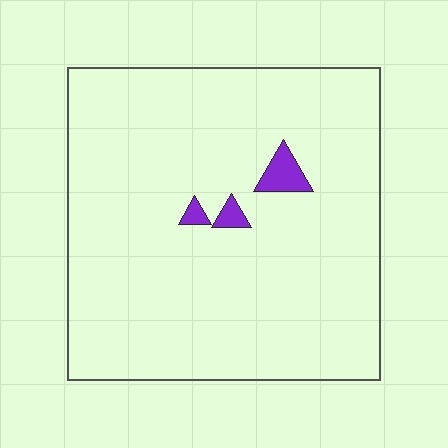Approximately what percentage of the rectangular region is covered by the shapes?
Approximately 5%.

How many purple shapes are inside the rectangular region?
3.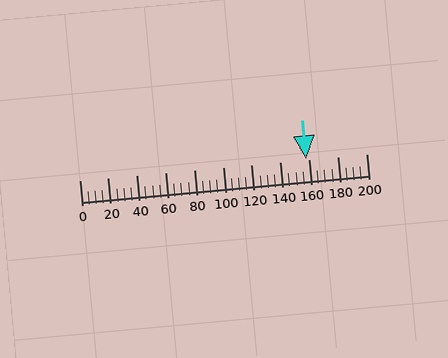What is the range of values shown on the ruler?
The ruler shows values from 0 to 200.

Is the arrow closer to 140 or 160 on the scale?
The arrow is closer to 160.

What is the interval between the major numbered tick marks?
The major tick marks are spaced 20 units apart.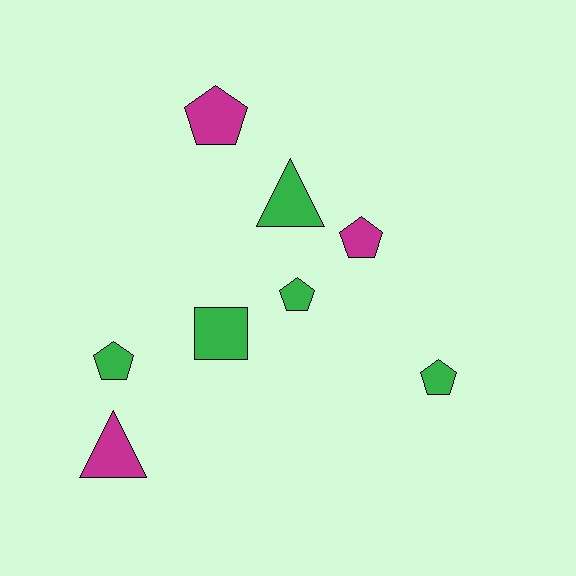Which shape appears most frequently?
Pentagon, with 5 objects.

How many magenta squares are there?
There are no magenta squares.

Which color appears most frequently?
Green, with 5 objects.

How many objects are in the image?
There are 8 objects.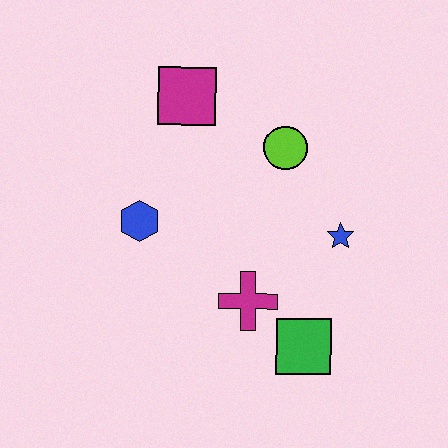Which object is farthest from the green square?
The magenta square is farthest from the green square.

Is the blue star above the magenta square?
No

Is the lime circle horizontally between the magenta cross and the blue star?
Yes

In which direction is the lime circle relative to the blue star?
The lime circle is above the blue star.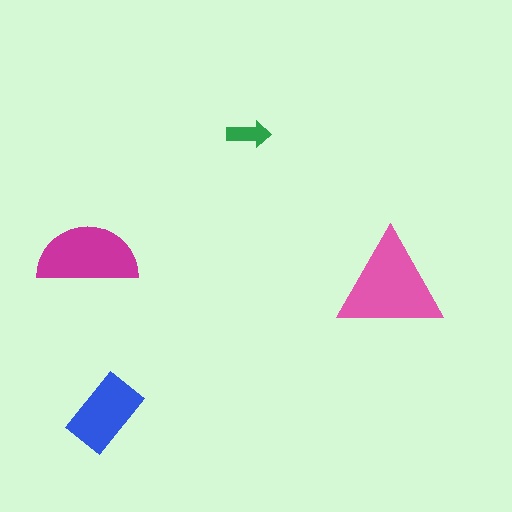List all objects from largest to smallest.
The pink triangle, the magenta semicircle, the blue rectangle, the green arrow.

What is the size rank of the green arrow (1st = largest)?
4th.